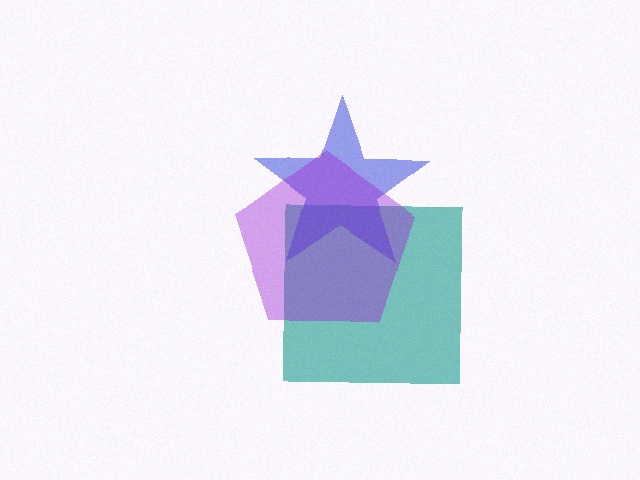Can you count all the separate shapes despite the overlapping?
Yes, there are 3 separate shapes.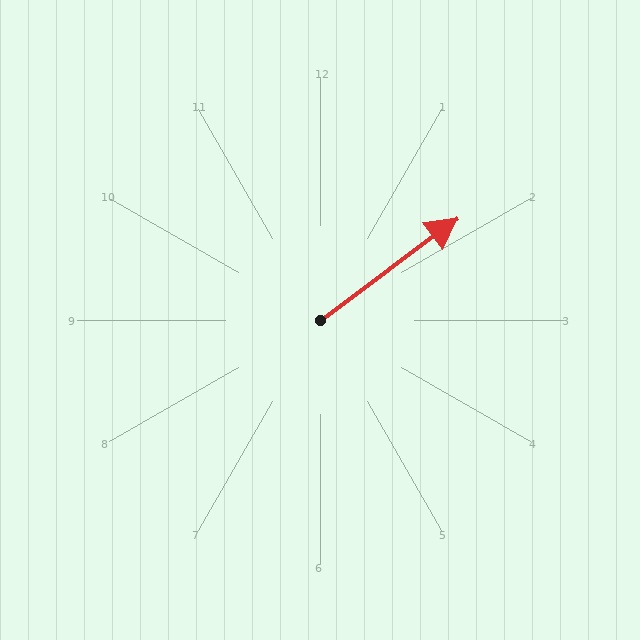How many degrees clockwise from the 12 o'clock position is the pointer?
Approximately 53 degrees.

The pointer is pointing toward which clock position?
Roughly 2 o'clock.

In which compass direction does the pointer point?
Northeast.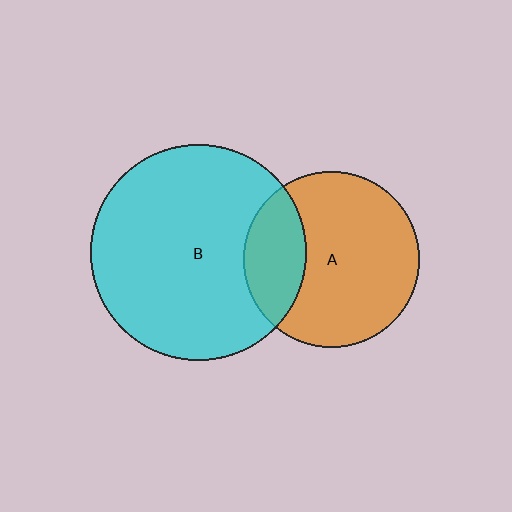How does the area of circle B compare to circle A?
Approximately 1.5 times.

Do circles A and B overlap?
Yes.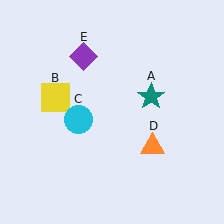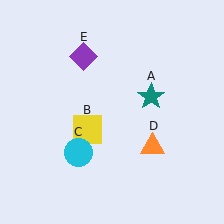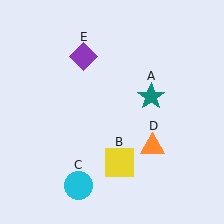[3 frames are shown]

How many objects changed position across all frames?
2 objects changed position: yellow square (object B), cyan circle (object C).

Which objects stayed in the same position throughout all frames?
Teal star (object A) and orange triangle (object D) and purple diamond (object E) remained stationary.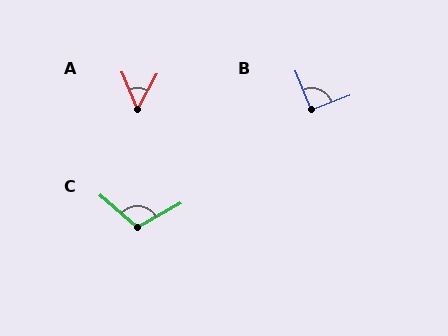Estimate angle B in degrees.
Approximately 92 degrees.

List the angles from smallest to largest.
A (51°), B (92°), C (110°).